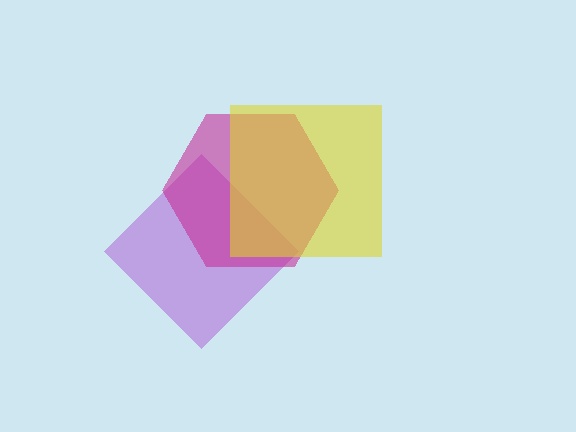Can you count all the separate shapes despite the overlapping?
Yes, there are 3 separate shapes.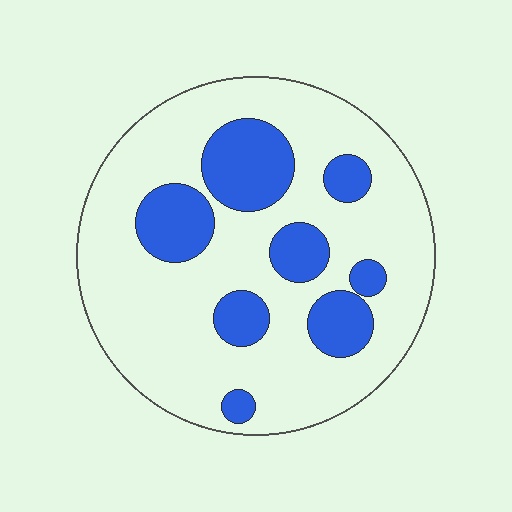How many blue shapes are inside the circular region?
8.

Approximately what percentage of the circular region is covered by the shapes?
Approximately 25%.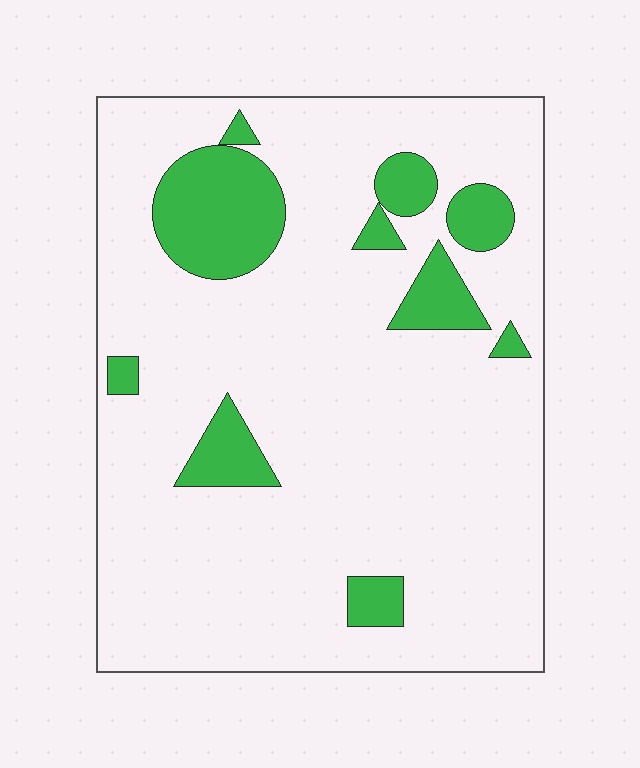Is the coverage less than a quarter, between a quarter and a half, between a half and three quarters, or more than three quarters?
Less than a quarter.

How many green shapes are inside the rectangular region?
10.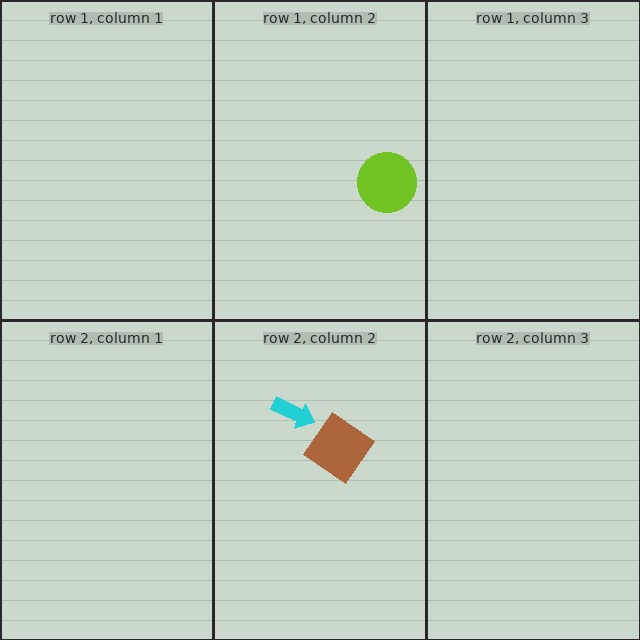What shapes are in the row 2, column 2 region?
The brown diamond, the cyan arrow.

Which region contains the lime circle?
The row 1, column 2 region.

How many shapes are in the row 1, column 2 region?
1.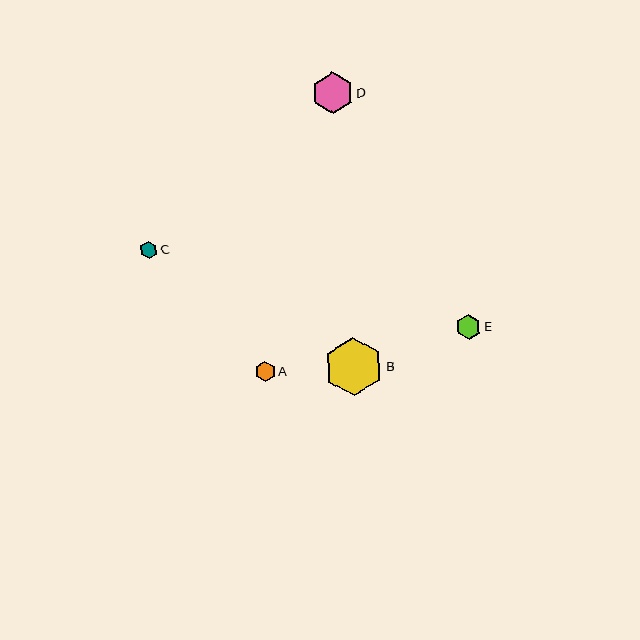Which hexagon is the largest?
Hexagon B is the largest with a size of approximately 58 pixels.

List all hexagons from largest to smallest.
From largest to smallest: B, D, E, A, C.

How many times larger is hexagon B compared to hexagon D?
Hexagon B is approximately 1.4 times the size of hexagon D.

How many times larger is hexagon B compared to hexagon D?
Hexagon B is approximately 1.4 times the size of hexagon D.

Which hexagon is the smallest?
Hexagon C is the smallest with a size of approximately 17 pixels.